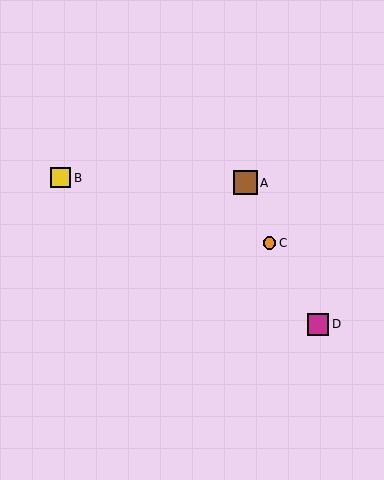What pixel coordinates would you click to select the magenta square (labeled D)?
Click at (318, 324) to select the magenta square D.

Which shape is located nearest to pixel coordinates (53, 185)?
The yellow square (labeled B) at (61, 178) is nearest to that location.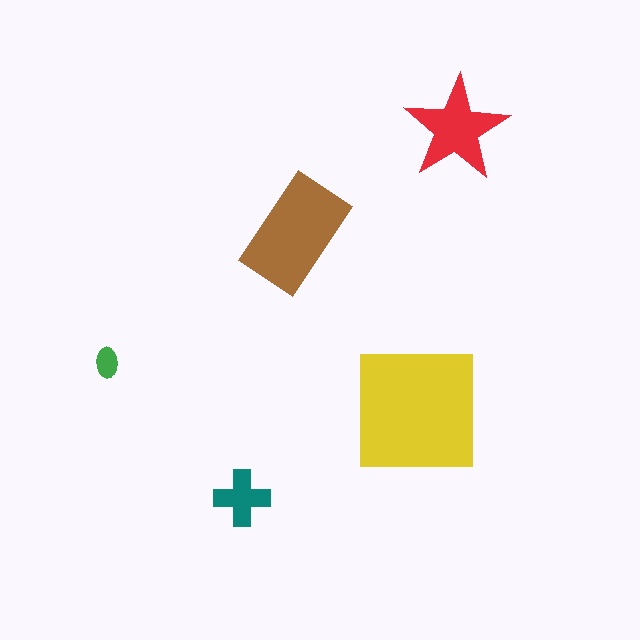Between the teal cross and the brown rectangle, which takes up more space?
The brown rectangle.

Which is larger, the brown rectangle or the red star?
The brown rectangle.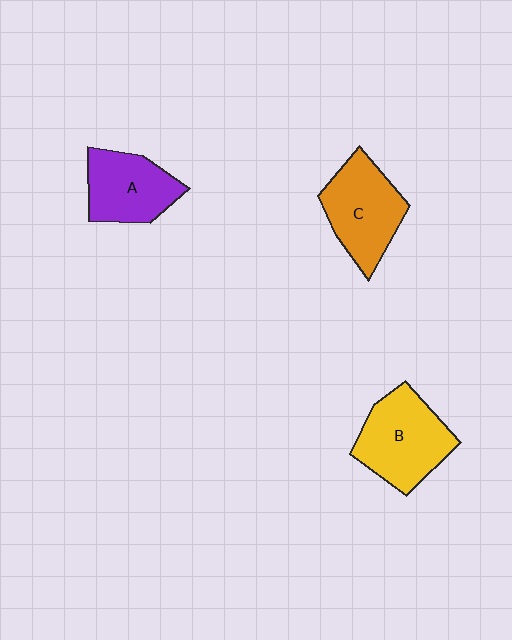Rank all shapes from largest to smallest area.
From largest to smallest: B (yellow), C (orange), A (purple).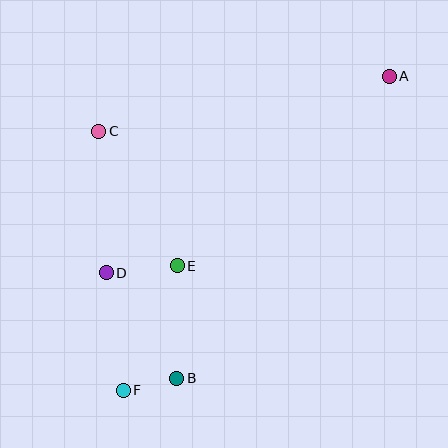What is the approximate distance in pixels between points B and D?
The distance between B and D is approximately 127 pixels.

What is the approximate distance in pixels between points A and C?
The distance between A and C is approximately 296 pixels.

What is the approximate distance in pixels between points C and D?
The distance between C and D is approximately 142 pixels.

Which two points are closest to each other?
Points B and F are closest to each other.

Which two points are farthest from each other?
Points A and F are farthest from each other.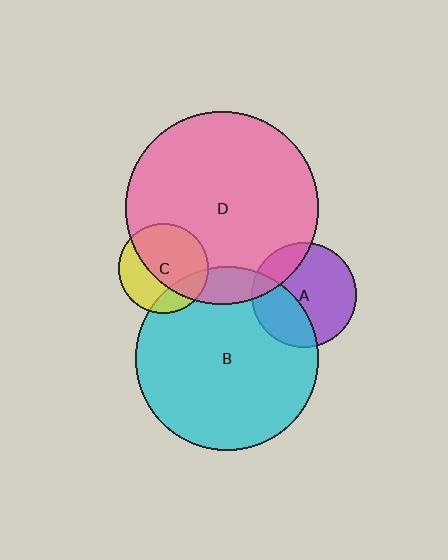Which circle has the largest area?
Circle D (pink).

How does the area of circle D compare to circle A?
Approximately 3.4 times.